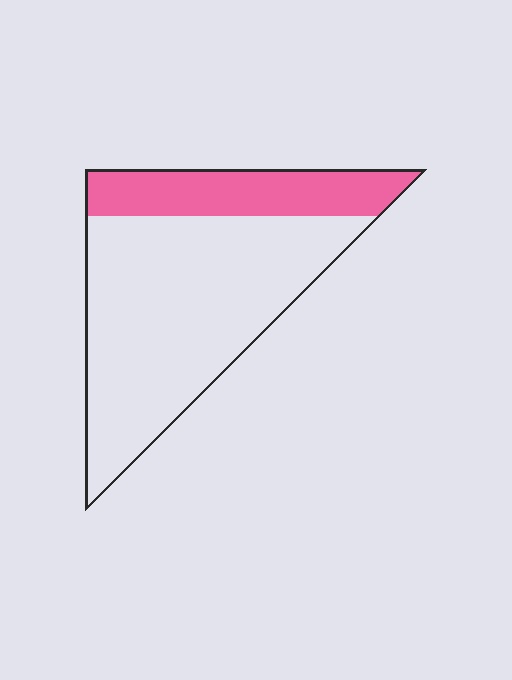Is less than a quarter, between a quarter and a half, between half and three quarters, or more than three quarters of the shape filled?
Between a quarter and a half.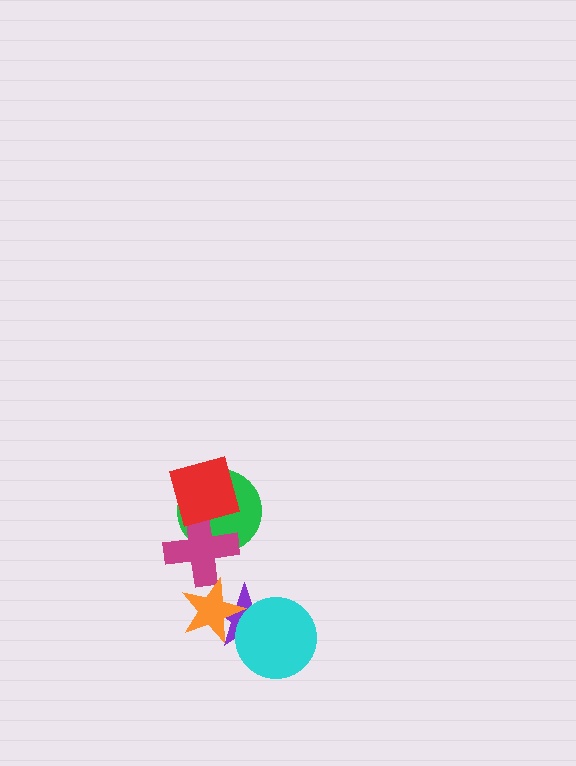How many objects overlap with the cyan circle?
1 object overlaps with the cyan circle.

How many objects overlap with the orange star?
2 objects overlap with the orange star.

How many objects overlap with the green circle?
2 objects overlap with the green circle.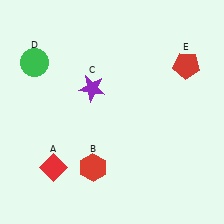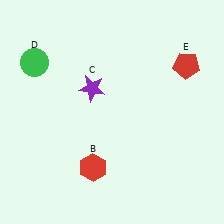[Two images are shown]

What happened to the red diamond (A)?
The red diamond (A) was removed in Image 2. It was in the bottom-left area of Image 1.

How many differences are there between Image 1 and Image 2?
There is 1 difference between the two images.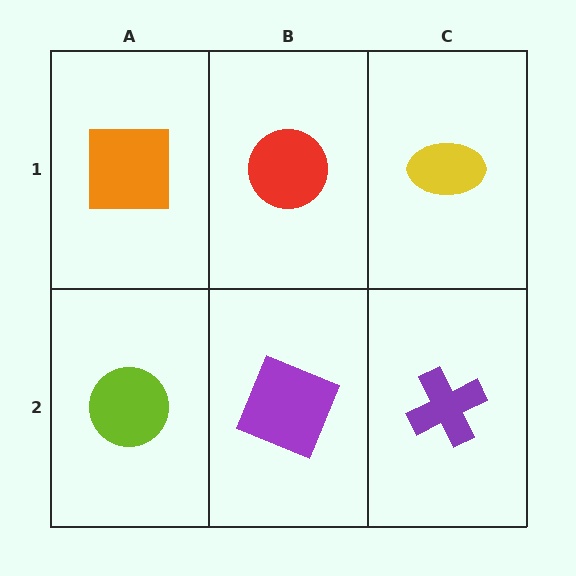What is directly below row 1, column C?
A purple cross.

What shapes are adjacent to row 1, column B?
A purple square (row 2, column B), an orange square (row 1, column A), a yellow ellipse (row 1, column C).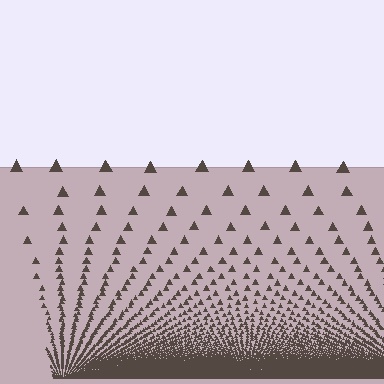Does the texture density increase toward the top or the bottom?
Density increases toward the bottom.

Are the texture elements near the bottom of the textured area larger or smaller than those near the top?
Smaller. The gradient is inverted — elements near the bottom are smaller and denser.